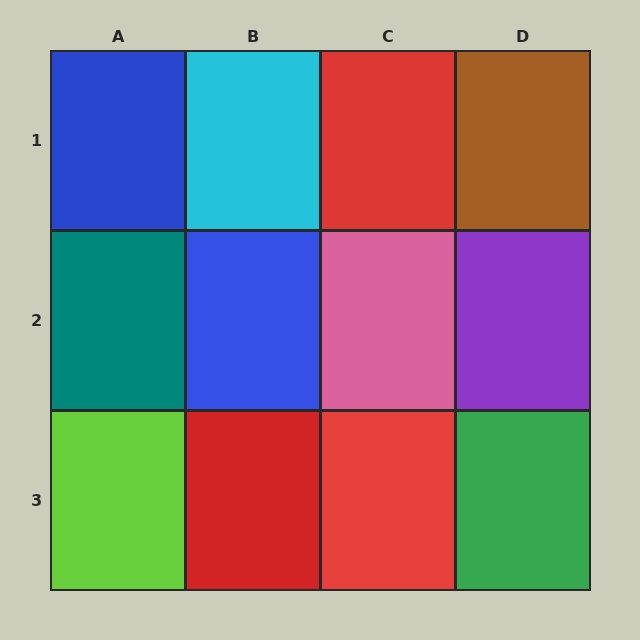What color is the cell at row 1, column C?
Red.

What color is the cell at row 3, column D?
Green.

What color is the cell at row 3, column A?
Lime.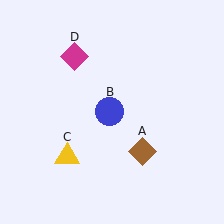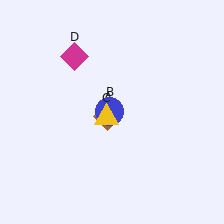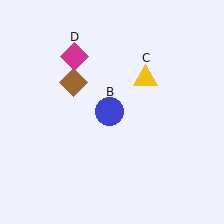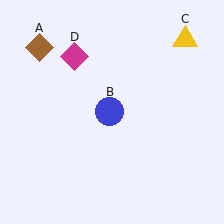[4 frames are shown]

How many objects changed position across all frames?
2 objects changed position: brown diamond (object A), yellow triangle (object C).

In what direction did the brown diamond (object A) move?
The brown diamond (object A) moved up and to the left.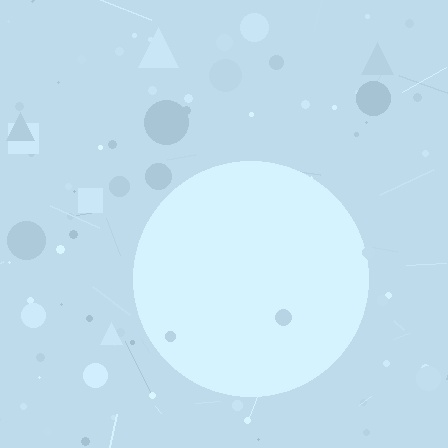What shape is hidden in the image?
A circle is hidden in the image.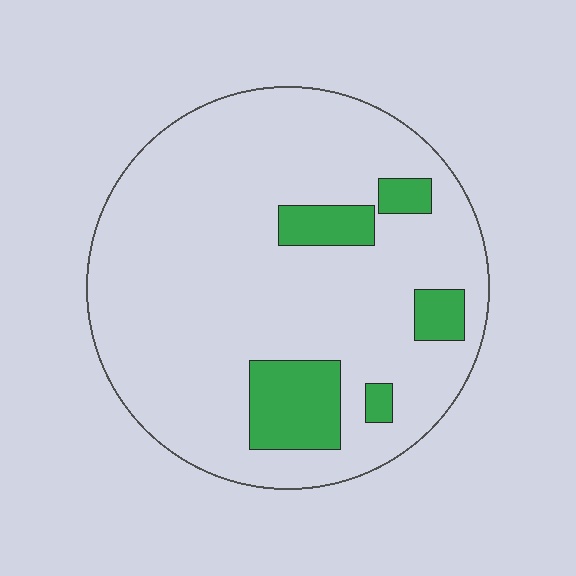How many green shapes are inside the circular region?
5.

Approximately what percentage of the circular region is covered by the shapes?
Approximately 15%.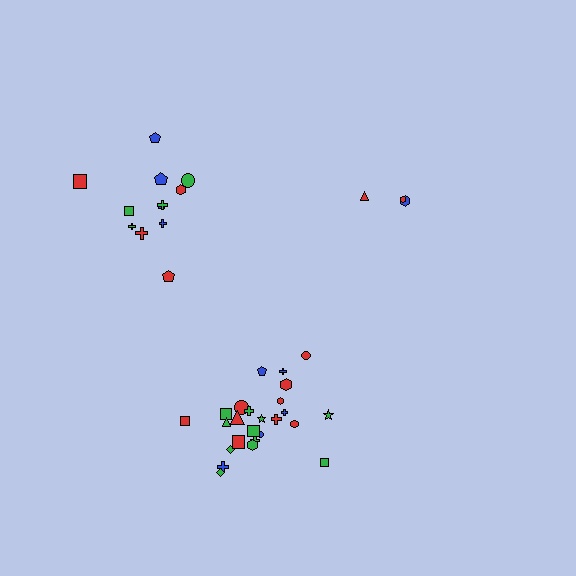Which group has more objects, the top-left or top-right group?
The top-left group.